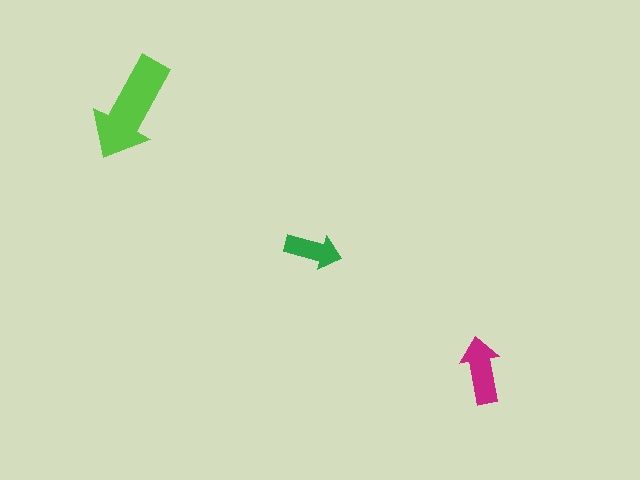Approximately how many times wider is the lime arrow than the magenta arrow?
About 1.5 times wider.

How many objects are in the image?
There are 3 objects in the image.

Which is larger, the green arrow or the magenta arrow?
The magenta one.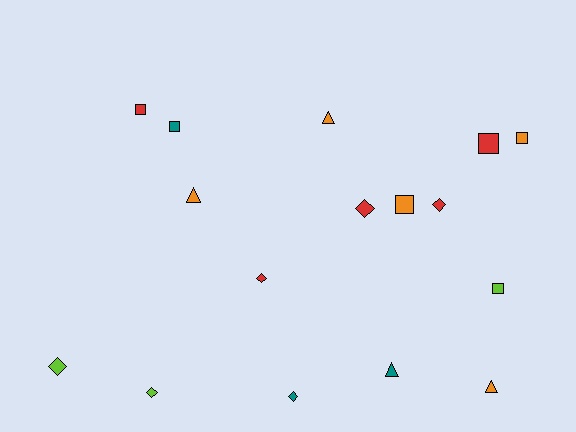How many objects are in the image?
There are 16 objects.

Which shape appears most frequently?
Square, with 6 objects.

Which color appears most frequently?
Red, with 5 objects.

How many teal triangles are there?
There is 1 teal triangle.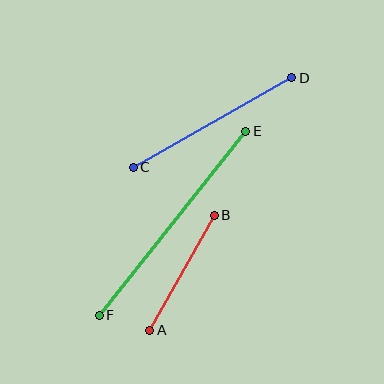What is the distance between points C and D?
The distance is approximately 182 pixels.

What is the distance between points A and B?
The distance is approximately 132 pixels.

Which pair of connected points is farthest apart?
Points E and F are farthest apart.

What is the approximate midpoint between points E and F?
The midpoint is at approximately (173, 223) pixels.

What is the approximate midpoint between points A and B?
The midpoint is at approximately (182, 273) pixels.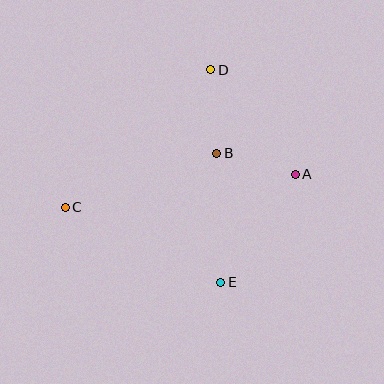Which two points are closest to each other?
Points A and B are closest to each other.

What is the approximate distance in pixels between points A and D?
The distance between A and D is approximately 134 pixels.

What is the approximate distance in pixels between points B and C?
The distance between B and C is approximately 161 pixels.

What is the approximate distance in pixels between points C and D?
The distance between C and D is approximately 200 pixels.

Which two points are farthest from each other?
Points A and C are farthest from each other.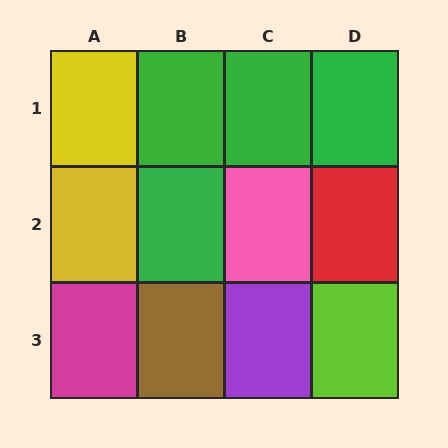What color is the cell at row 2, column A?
Yellow.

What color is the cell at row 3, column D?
Lime.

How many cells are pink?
1 cell is pink.